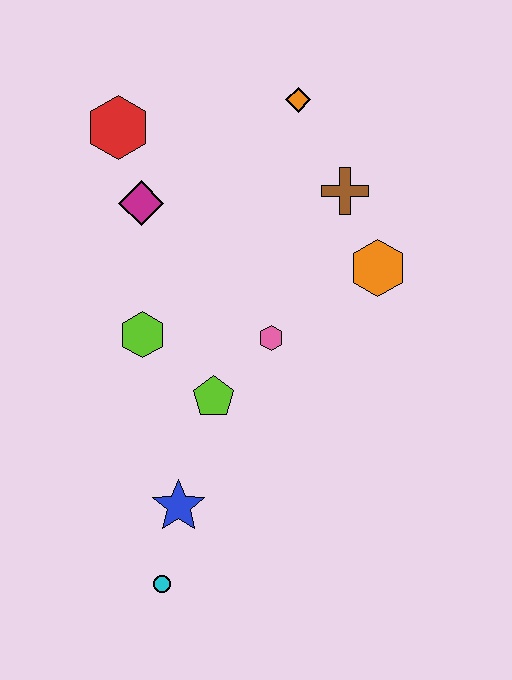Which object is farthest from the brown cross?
The cyan circle is farthest from the brown cross.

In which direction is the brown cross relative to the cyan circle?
The brown cross is above the cyan circle.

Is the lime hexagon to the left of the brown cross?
Yes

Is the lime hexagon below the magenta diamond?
Yes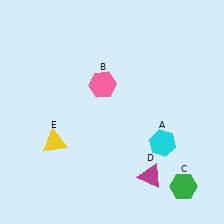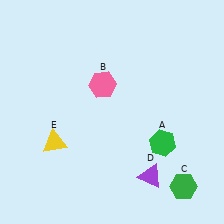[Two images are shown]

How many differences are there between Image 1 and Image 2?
There are 2 differences between the two images.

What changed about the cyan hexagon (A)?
In Image 1, A is cyan. In Image 2, it changed to green.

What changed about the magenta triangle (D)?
In Image 1, D is magenta. In Image 2, it changed to purple.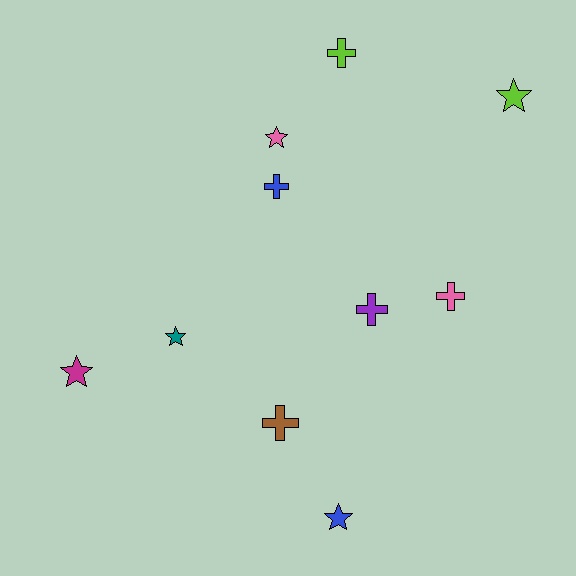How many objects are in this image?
There are 10 objects.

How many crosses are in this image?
There are 5 crosses.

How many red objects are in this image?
There are no red objects.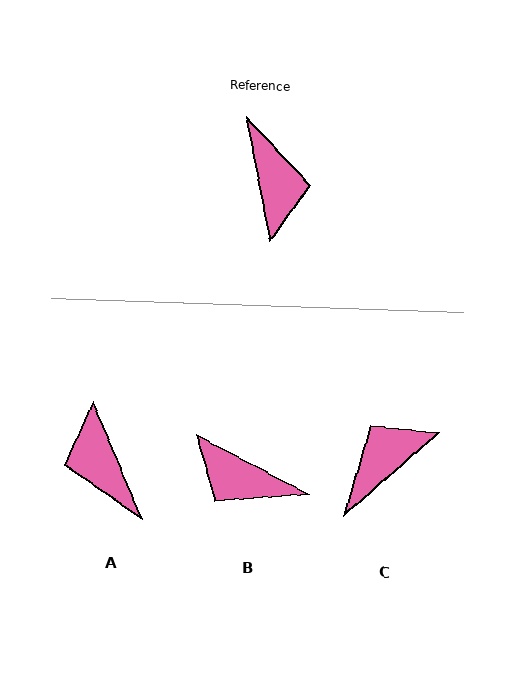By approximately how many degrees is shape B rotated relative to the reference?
Approximately 129 degrees clockwise.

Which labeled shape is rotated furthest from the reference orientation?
A, about 168 degrees away.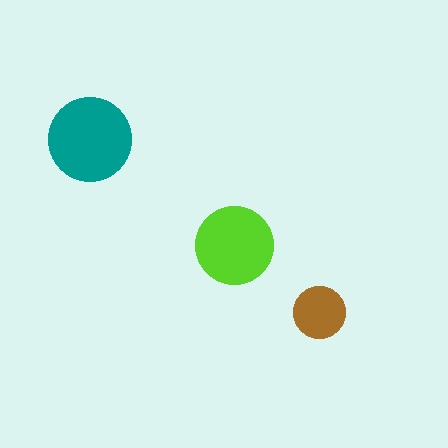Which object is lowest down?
The brown circle is bottommost.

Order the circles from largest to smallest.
the teal one, the lime one, the brown one.